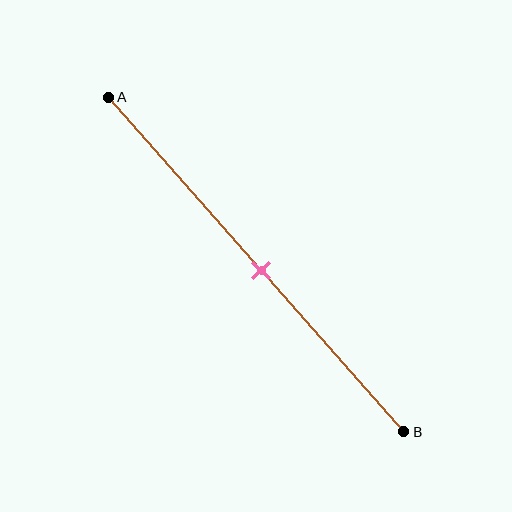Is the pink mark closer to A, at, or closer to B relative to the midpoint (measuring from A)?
The pink mark is approximately at the midpoint of segment AB.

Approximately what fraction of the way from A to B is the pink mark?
The pink mark is approximately 50% of the way from A to B.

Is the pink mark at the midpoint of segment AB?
Yes, the mark is approximately at the midpoint.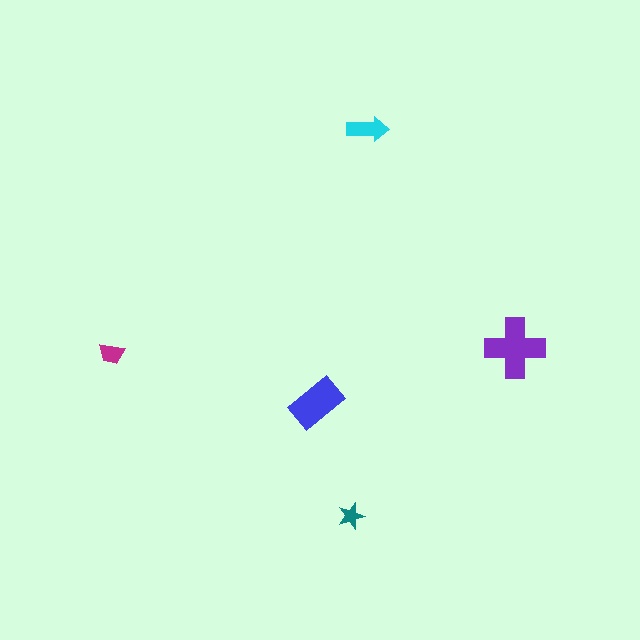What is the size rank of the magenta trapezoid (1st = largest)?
4th.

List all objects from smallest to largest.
The teal star, the magenta trapezoid, the cyan arrow, the blue rectangle, the purple cross.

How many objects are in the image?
There are 5 objects in the image.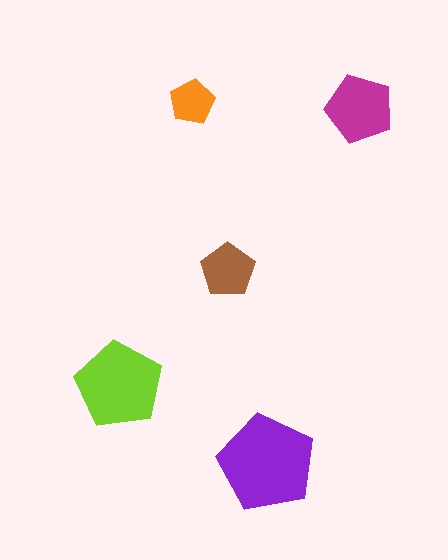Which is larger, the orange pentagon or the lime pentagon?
The lime one.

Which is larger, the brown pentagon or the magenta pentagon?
The magenta one.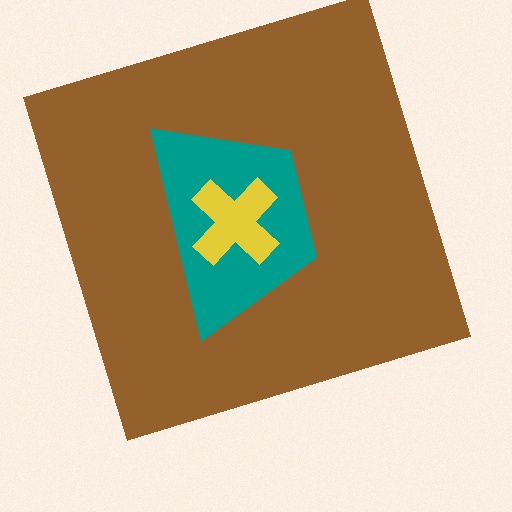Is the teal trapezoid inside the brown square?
Yes.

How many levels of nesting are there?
3.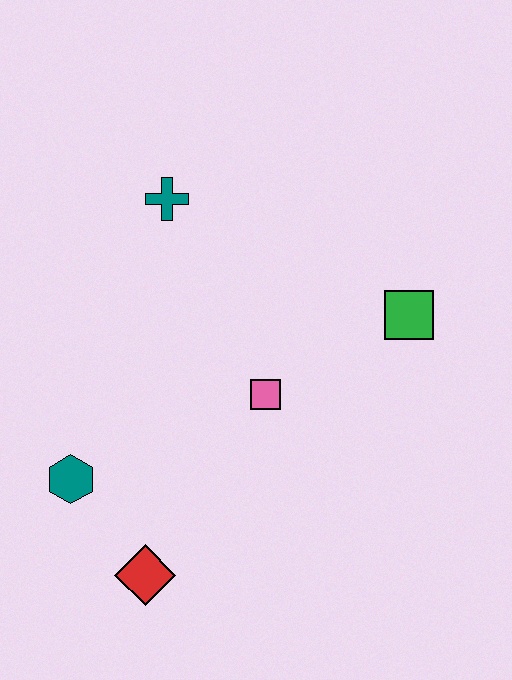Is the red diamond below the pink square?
Yes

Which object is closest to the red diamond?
The teal hexagon is closest to the red diamond.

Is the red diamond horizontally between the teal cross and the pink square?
No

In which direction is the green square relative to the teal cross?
The green square is to the right of the teal cross.